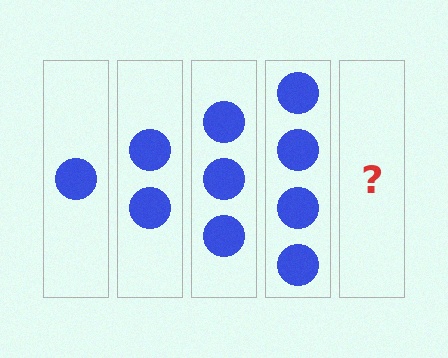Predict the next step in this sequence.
The next step is 5 circles.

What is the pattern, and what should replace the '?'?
The pattern is that each step adds one more circle. The '?' should be 5 circles.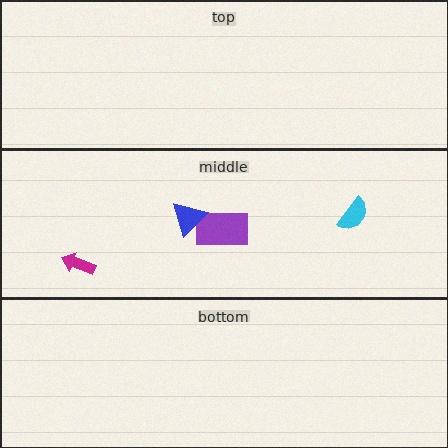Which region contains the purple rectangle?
The middle region.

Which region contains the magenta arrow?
The middle region.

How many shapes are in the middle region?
4.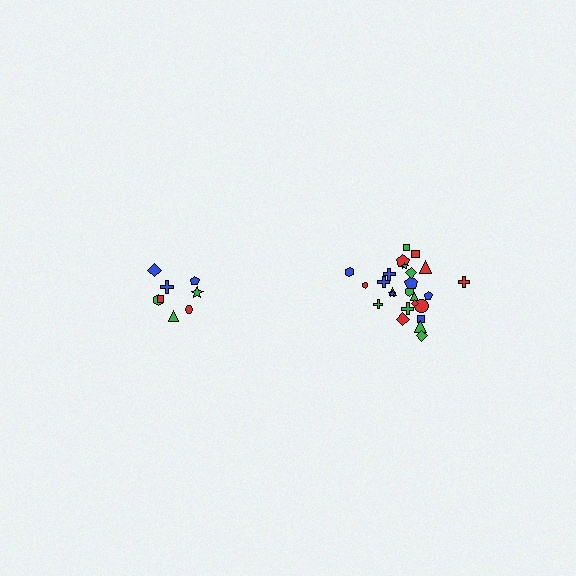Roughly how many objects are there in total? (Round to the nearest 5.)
Roughly 35 objects in total.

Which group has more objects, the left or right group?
The right group.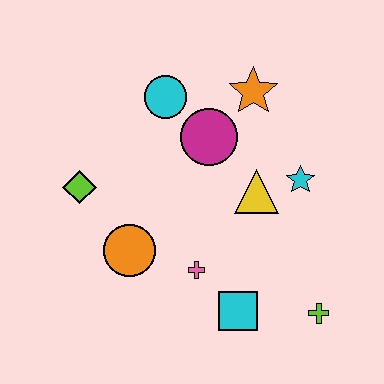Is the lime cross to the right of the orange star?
Yes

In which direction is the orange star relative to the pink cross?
The orange star is above the pink cross.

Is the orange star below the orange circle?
No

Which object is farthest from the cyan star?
The lime diamond is farthest from the cyan star.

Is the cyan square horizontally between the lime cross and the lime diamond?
Yes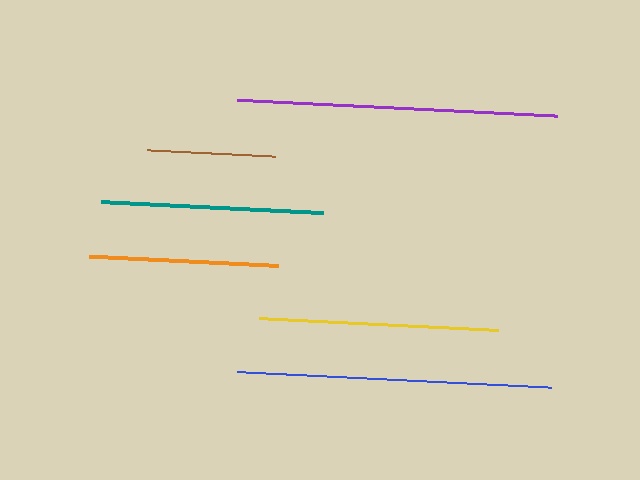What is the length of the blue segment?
The blue segment is approximately 314 pixels long.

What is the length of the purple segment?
The purple segment is approximately 321 pixels long.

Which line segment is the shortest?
The brown line is the shortest at approximately 128 pixels.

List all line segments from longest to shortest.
From longest to shortest: purple, blue, yellow, teal, orange, brown.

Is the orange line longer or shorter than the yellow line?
The yellow line is longer than the orange line.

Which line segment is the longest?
The purple line is the longest at approximately 321 pixels.